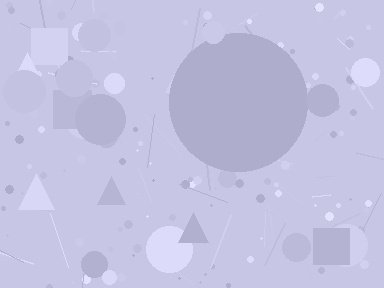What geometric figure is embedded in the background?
A circle is embedded in the background.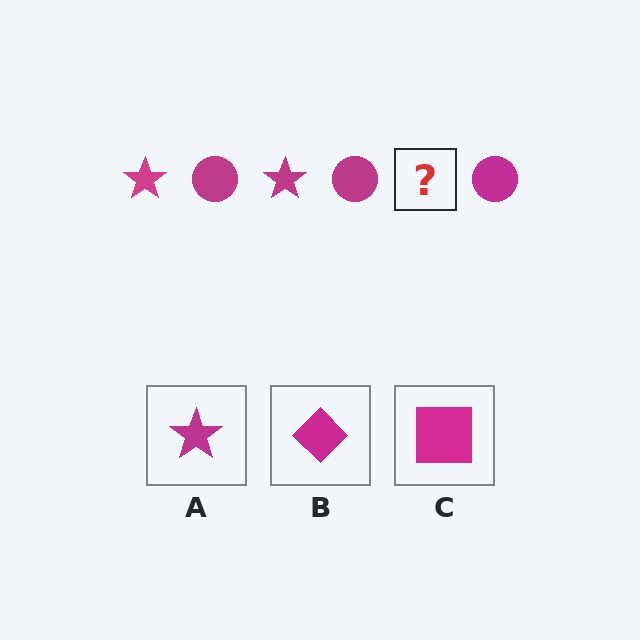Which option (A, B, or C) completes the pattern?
A.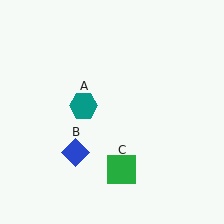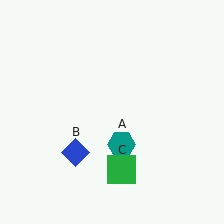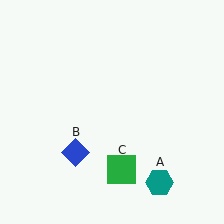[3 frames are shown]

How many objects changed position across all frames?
1 object changed position: teal hexagon (object A).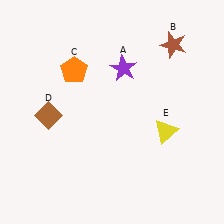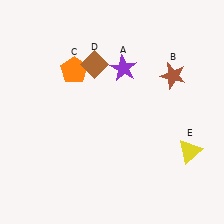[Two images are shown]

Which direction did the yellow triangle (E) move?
The yellow triangle (E) moved right.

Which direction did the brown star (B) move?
The brown star (B) moved down.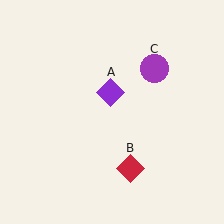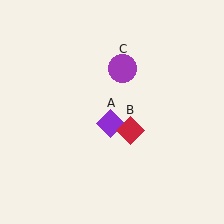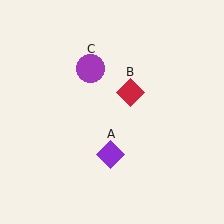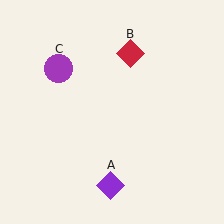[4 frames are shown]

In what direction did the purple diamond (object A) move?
The purple diamond (object A) moved down.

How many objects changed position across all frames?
3 objects changed position: purple diamond (object A), red diamond (object B), purple circle (object C).